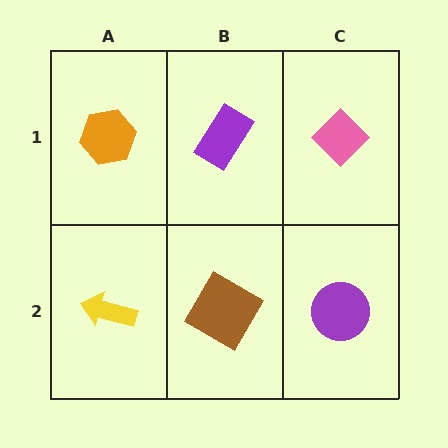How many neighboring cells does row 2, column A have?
2.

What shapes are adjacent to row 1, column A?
A yellow arrow (row 2, column A), a purple rectangle (row 1, column B).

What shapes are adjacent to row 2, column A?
An orange hexagon (row 1, column A), a brown square (row 2, column B).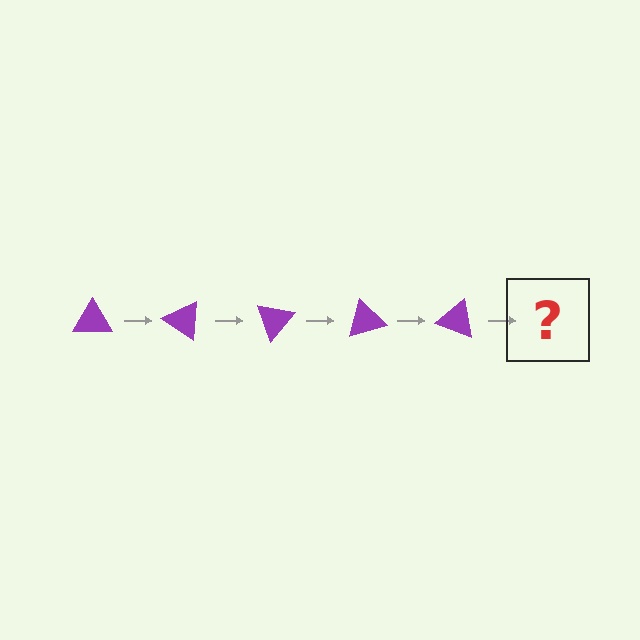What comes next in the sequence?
The next element should be a purple triangle rotated 175 degrees.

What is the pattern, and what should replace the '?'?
The pattern is that the triangle rotates 35 degrees each step. The '?' should be a purple triangle rotated 175 degrees.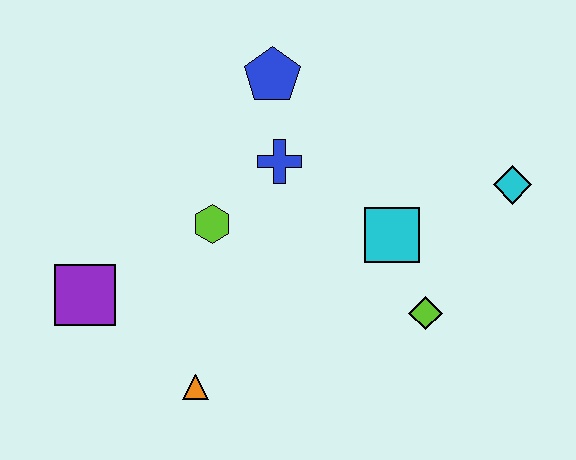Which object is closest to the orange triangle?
The purple square is closest to the orange triangle.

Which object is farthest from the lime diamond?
The purple square is farthest from the lime diamond.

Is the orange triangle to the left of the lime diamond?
Yes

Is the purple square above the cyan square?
No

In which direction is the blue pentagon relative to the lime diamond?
The blue pentagon is above the lime diamond.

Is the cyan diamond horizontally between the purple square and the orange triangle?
No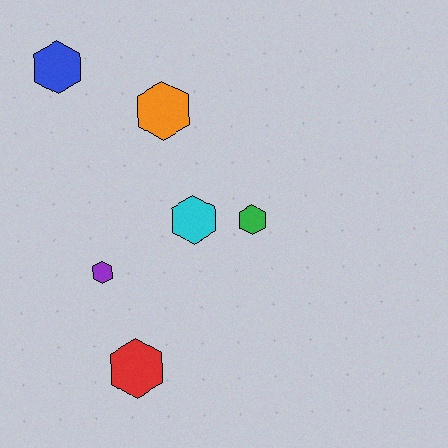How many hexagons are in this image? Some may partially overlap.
There are 6 hexagons.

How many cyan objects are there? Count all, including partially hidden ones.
There is 1 cyan object.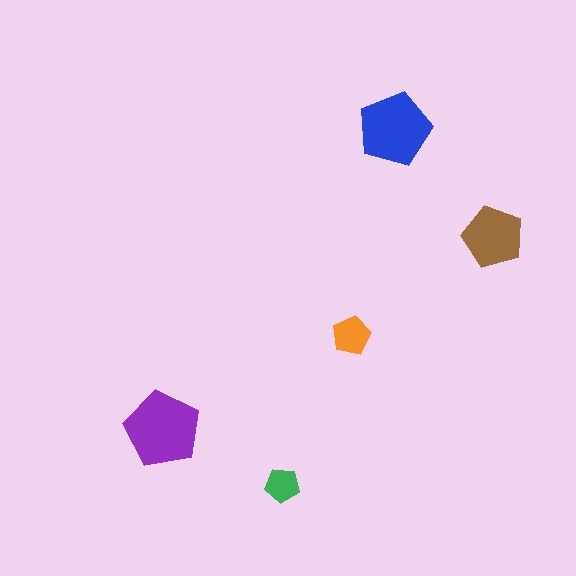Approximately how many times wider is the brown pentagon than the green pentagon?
About 2 times wider.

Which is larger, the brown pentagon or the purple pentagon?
The purple one.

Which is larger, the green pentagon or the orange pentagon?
The orange one.